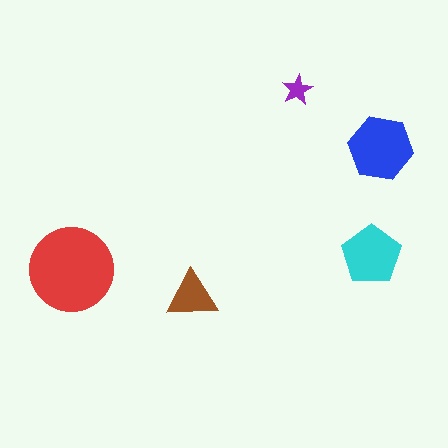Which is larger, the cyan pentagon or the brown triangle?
The cyan pentagon.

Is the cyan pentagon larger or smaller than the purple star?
Larger.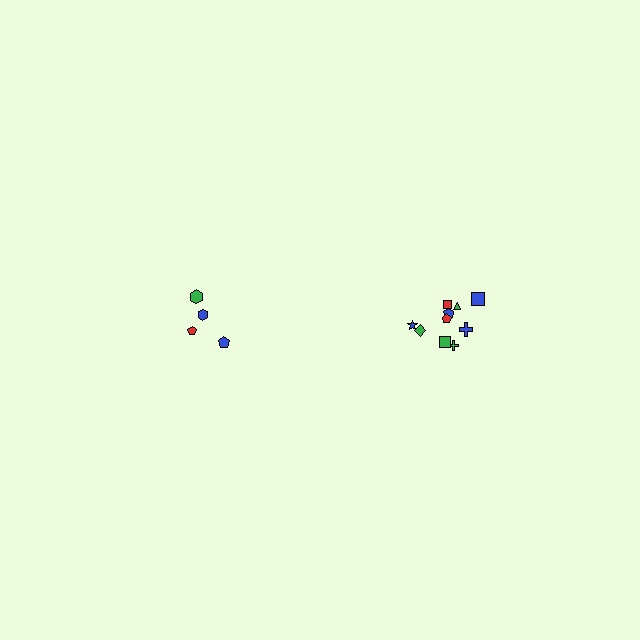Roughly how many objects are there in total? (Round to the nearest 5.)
Roughly 15 objects in total.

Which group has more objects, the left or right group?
The right group.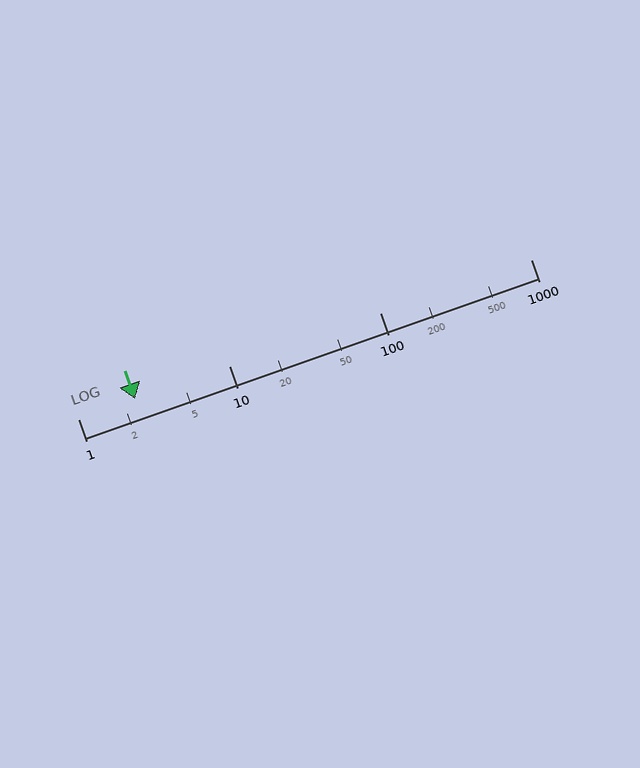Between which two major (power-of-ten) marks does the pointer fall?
The pointer is between 1 and 10.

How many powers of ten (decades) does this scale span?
The scale spans 3 decades, from 1 to 1000.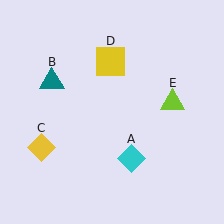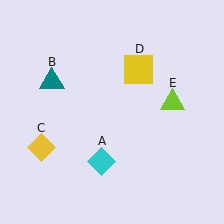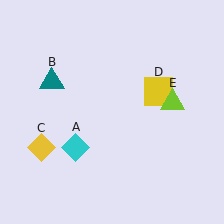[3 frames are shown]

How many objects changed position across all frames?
2 objects changed position: cyan diamond (object A), yellow square (object D).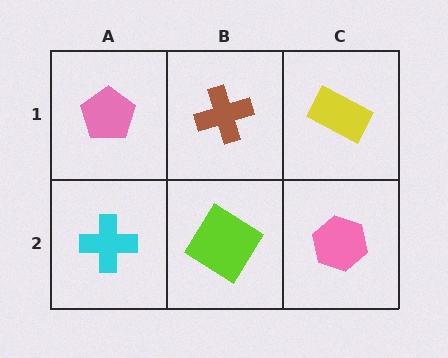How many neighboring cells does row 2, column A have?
2.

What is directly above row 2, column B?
A brown cross.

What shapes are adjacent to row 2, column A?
A pink pentagon (row 1, column A), a lime diamond (row 2, column B).